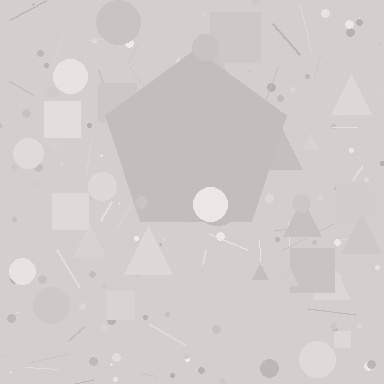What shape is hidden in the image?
A pentagon is hidden in the image.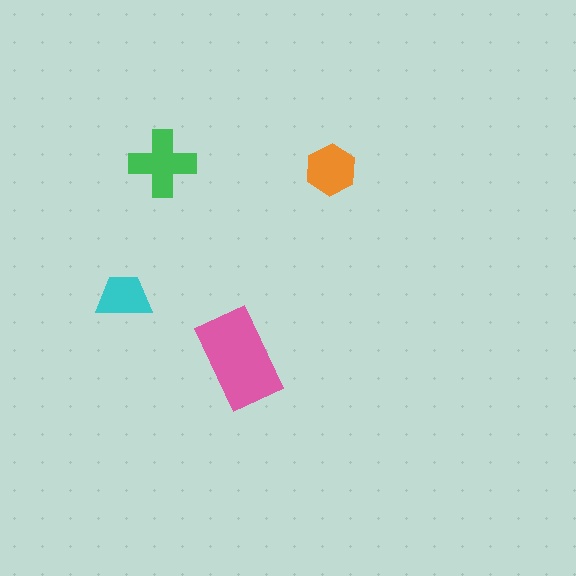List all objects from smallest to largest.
The cyan trapezoid, the orange hexagon, the green cross, the pink rectangle.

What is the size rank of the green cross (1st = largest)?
2nd.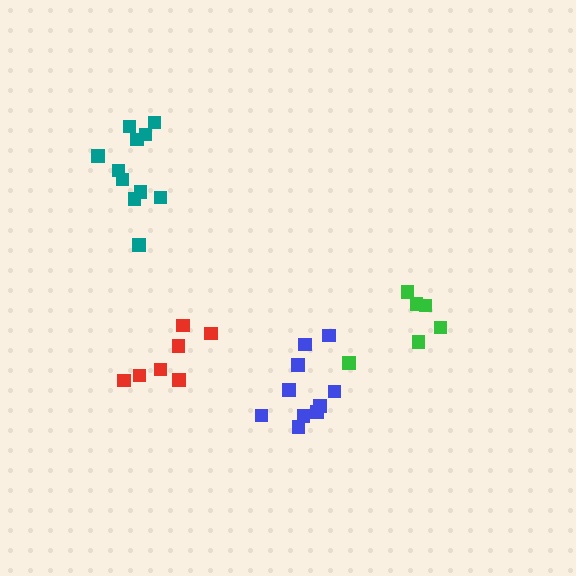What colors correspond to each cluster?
The clusters are colored: teal, blue, red, green.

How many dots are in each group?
Group 1: 11 dots, Group 2: 10 dots, Group 3: 7 dots, Group 4: 6 dots (34 total).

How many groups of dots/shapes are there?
There are 4 groups.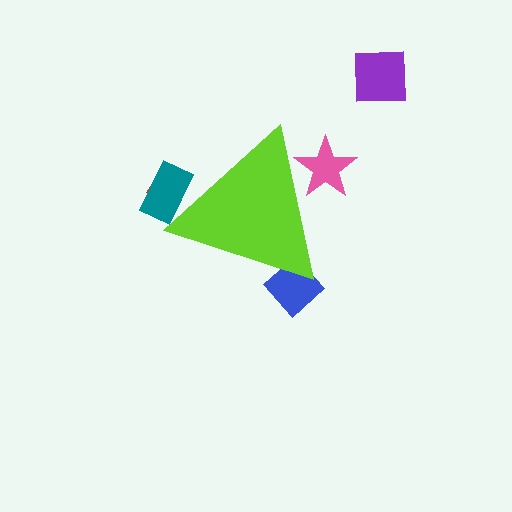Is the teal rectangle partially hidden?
Yes, the teal rectangle is partially hidden behind the lime triangle.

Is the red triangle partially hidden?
Yes, the red triangle is partially hidden behind the lime triangle.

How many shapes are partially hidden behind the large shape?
4 shapes are partially hidden.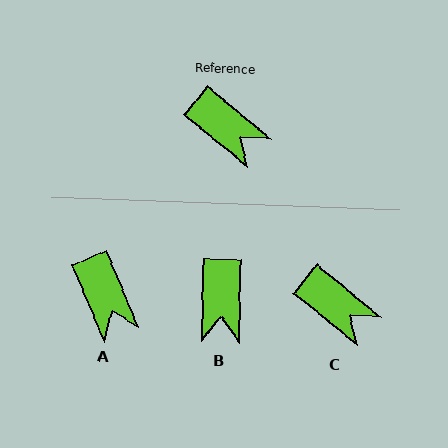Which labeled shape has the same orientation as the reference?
C.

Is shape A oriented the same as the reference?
No, it is off by about 27 degrees.